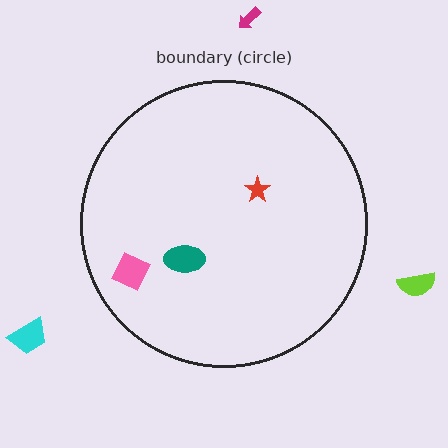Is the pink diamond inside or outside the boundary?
Inside.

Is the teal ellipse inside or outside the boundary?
Inside.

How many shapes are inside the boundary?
3 inside, 3 outside.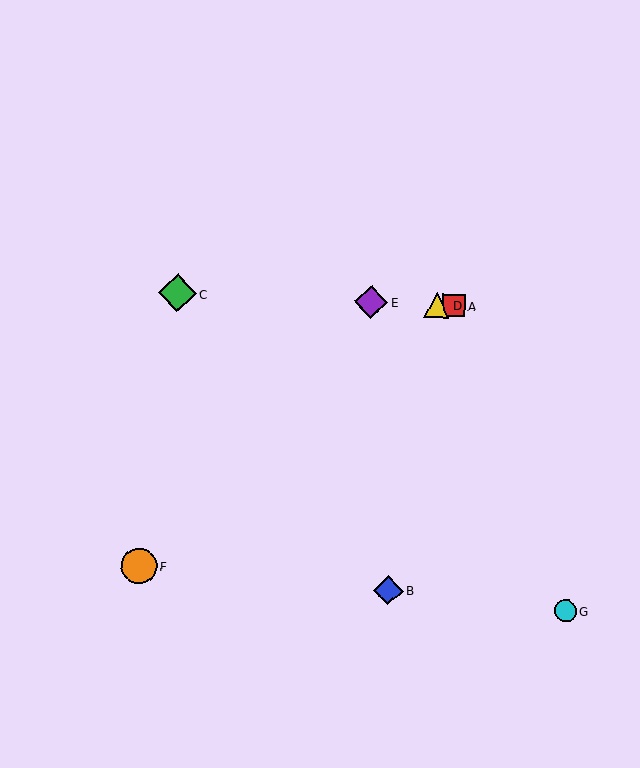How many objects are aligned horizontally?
4 objects (A, C, D, E) are aligned horizontally.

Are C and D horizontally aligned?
Yes, both are at y≈293.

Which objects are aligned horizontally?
Objects A, C, D, E are aligned horizontally.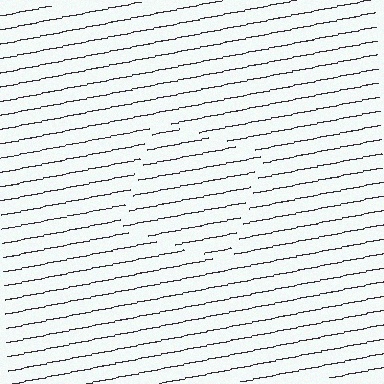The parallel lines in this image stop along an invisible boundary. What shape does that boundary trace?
An illusory square. The interior of the shape contains the same grating, shifted by half a period — the contour is defined by the phase discontinuity where line-ends from the inner and outer gratings abut.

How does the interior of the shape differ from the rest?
The interior of the shape contains the same grating, shifted by half a period — the contour is defined by the phase discontinuity where line-ends from the inner and outer gratings abut.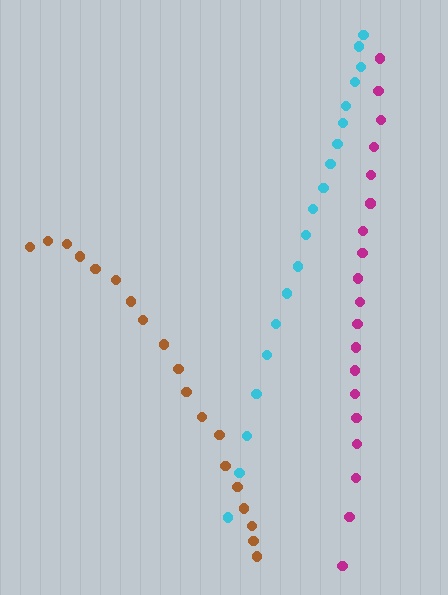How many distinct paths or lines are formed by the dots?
There are 3 distinct paths.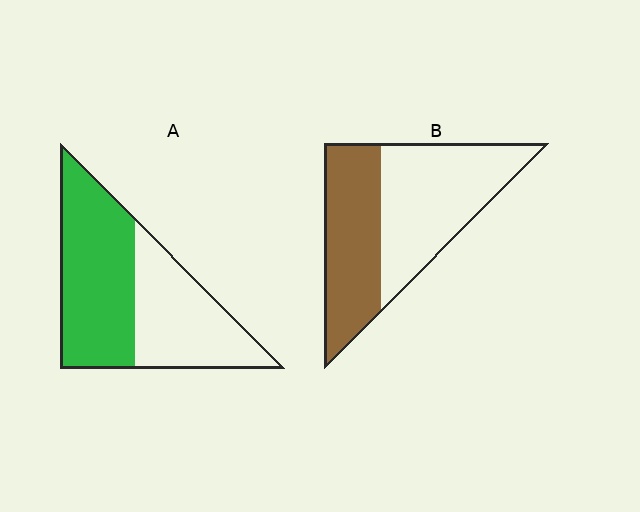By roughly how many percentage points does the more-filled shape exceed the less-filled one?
By roughly 10 percentage points (A over B).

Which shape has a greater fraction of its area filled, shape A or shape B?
Shape A.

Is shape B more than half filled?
No.